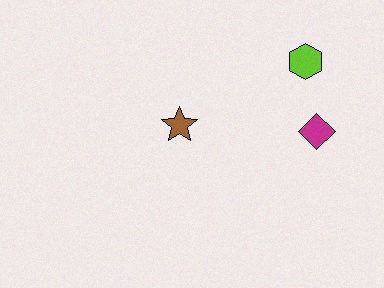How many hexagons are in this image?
There is 1 hexagon.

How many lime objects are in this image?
There is 1 lime object.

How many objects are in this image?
There are 3 objects.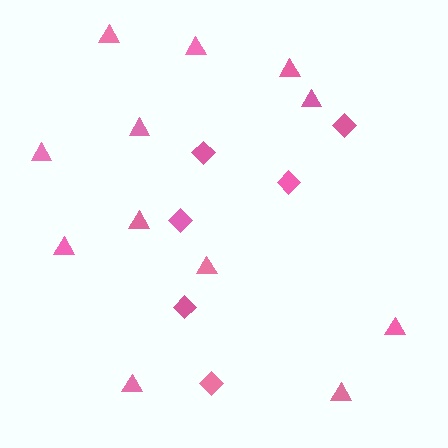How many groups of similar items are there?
There are 2 groups: one group of triangles (12) and one group of diamonds (6).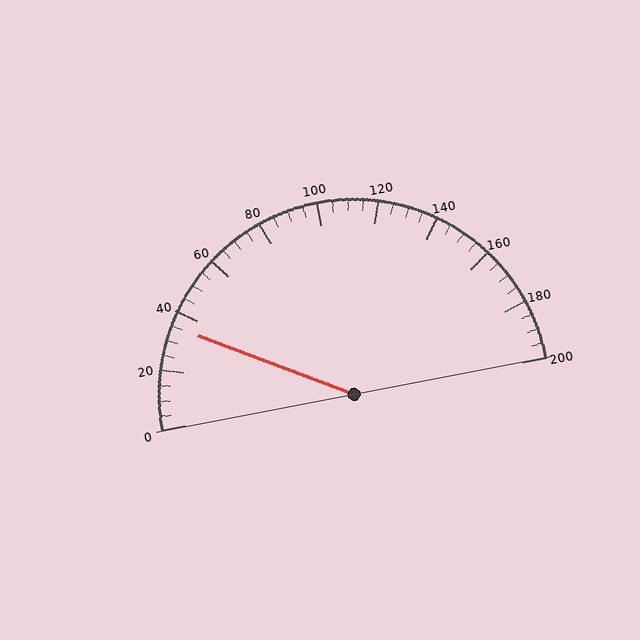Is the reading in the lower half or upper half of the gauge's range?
The reading is in the lower half of the range (0 to 200).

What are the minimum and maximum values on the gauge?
The gauge ranges from 0 to 200.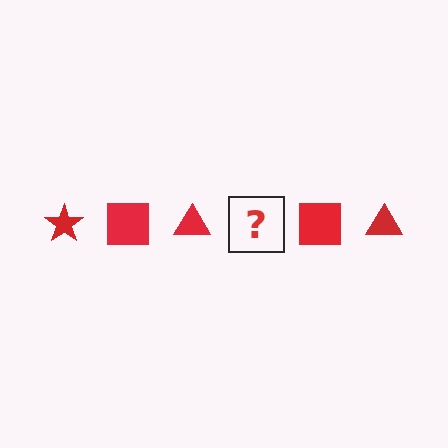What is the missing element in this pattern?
The missing element is a red star.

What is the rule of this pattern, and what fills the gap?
The rule is that the pattern cycles through star, square, triangle shapes in red. The gap should be filled with a red star.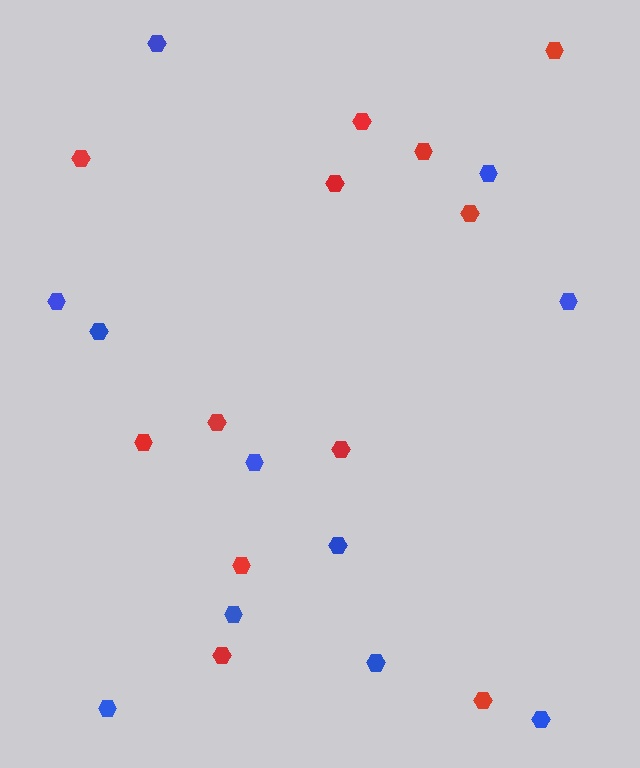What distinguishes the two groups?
There are 2 groups: one group of blue hexagons (11) and one group of red hexagons (12).